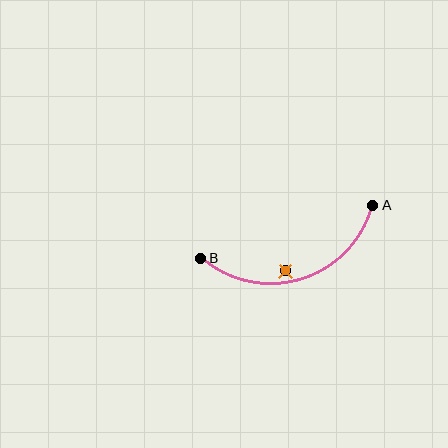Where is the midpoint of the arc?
The arc midpoint is the point on the curve farthest from the straight line joining A and B. It sits below that line.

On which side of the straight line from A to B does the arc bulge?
The arc bulges below the straight line connecting A and B.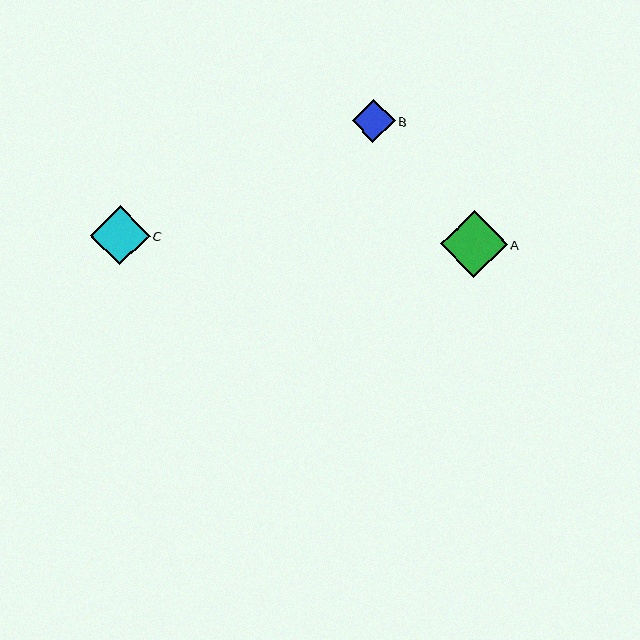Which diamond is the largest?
Diamond A is the largest with a size of approximately 67 pixels.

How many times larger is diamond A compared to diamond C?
Diamond A is approximately 1.1 times the size of diamond C.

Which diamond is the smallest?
Diamond B is the smallest with a size of approximately 43 pixels.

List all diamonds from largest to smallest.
From largest to smallest: A, C, B.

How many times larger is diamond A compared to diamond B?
Diamond A is approximately 1.6 times the size of diamond B.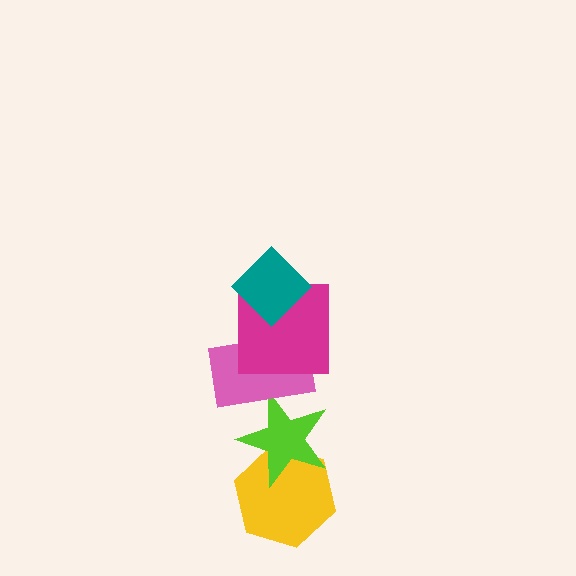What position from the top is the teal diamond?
The teal diamond is 1st from the top.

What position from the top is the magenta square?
The magenta square is 2nd from the top.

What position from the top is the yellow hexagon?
The yellow hexagon is 5th from the top.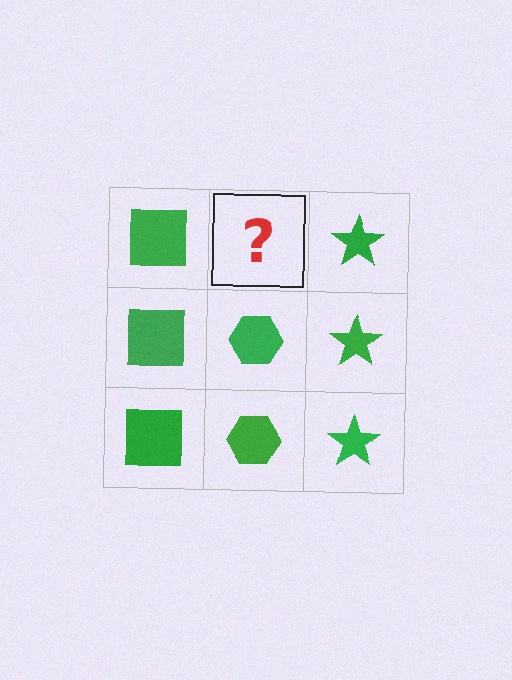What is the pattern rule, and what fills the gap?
The rule is that each column has a consistent shape. The gap should be filled with a green hexagon.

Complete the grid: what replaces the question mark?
The question mark should be replaced with a green hexagon.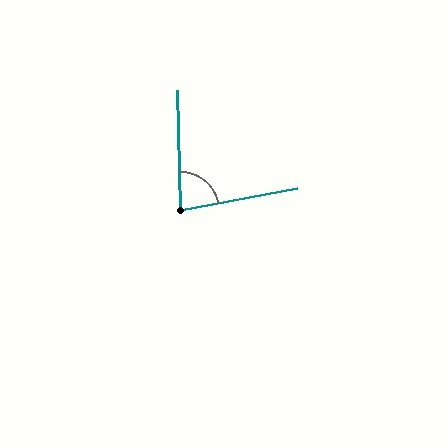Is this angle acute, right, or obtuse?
It is acute.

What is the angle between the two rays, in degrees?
Approximately 81 degrees.